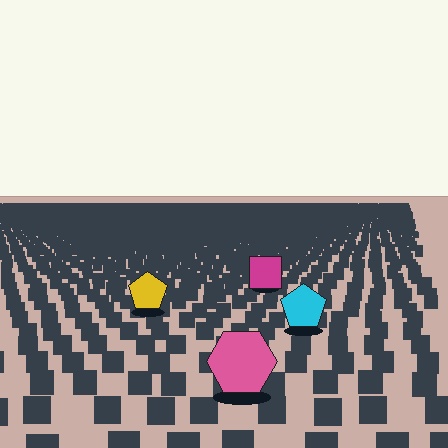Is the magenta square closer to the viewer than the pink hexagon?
No. The pink hexagon is closer — you can tell from the texture gradient: the ground texture is coarser near it.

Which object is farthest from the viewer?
The magenta square is farthest from the viewer. It appears smaller and the ground texture around it is denser.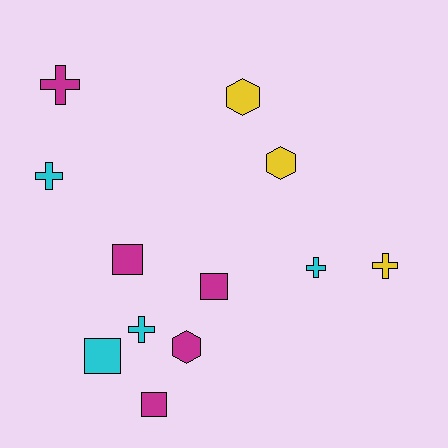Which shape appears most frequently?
Cross, with 5 objects.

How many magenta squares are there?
There are 3 magenta squares.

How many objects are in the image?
There are 12 objects.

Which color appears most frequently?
Magenta, with 5 objects.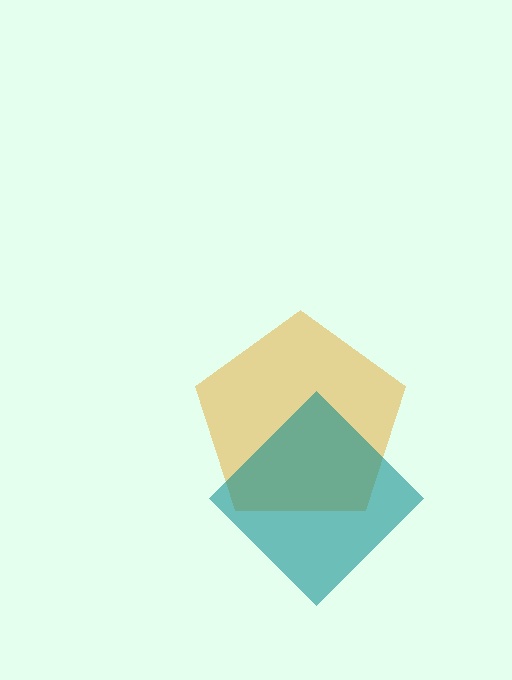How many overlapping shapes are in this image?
There are 2 overlapping shapes in the image.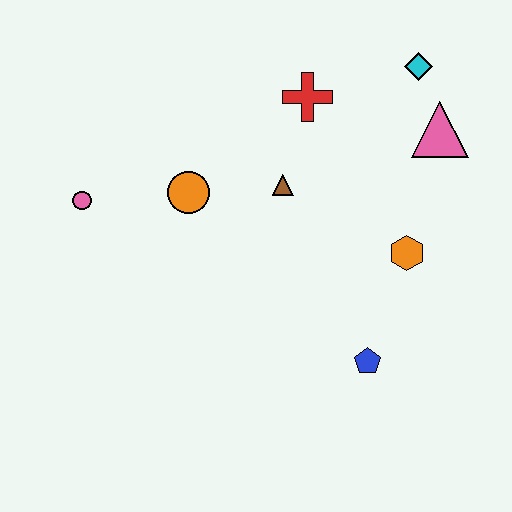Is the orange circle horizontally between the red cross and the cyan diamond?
No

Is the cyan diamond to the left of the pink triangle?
Yes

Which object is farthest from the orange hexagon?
The pink circle is farthest from the orange hexagon.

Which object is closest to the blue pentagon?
The orange hexagon is closest to the blue pentagon.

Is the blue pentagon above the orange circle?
No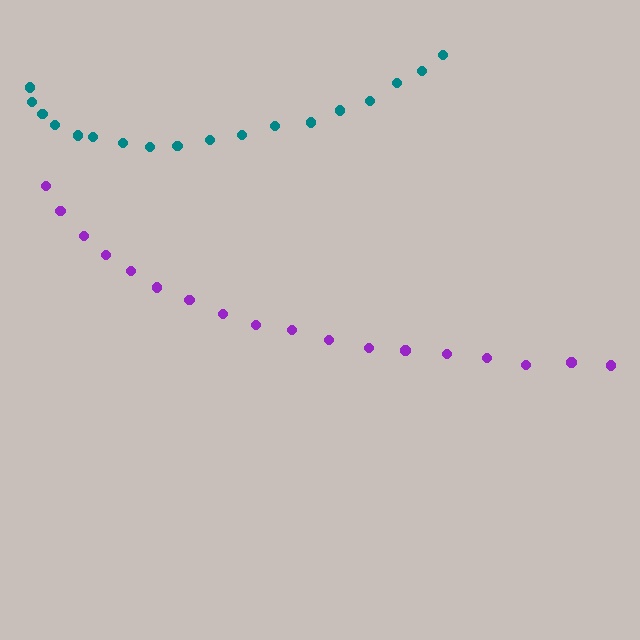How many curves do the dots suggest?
There are 2 distinct paths.